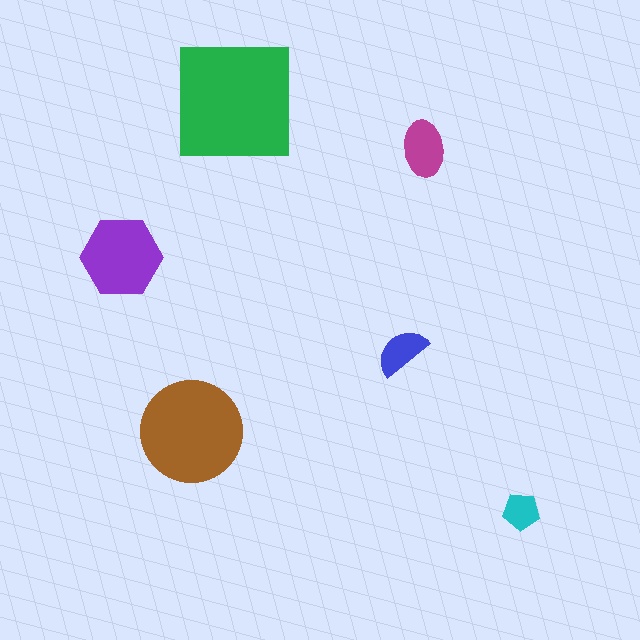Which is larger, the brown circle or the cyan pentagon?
The brown circle.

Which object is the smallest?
The cyan pentagon.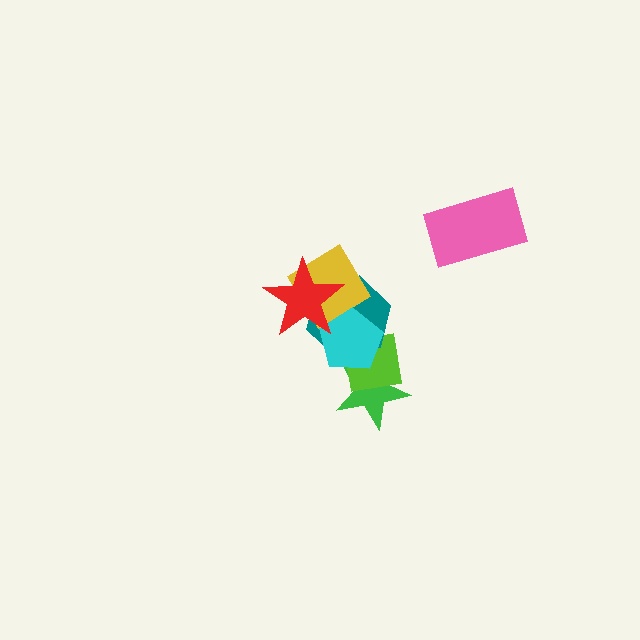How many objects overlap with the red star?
3 objects overlap with the red star.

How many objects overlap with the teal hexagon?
4 objects overlap with the teal hexagon.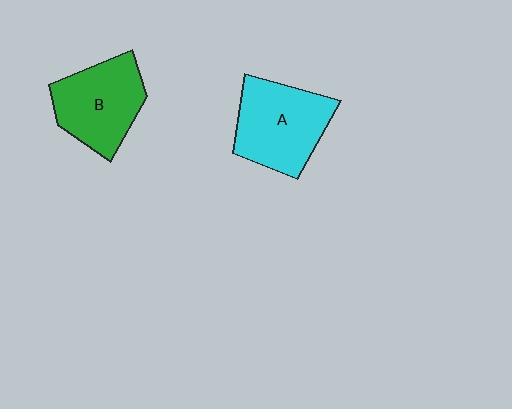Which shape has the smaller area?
Shape B (green).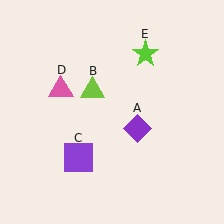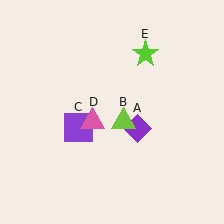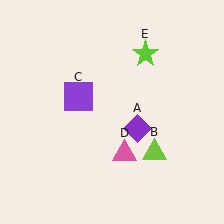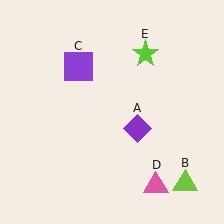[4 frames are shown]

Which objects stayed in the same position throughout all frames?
Purple diamond (object A) and lime star (object E) remained stationary.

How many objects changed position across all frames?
3 objects changed position: lime triangle (object B), purple square (object C), pink triangle (object D).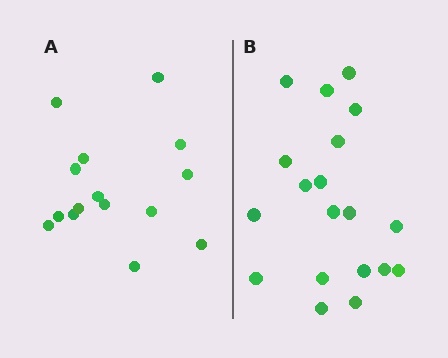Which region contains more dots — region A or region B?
Region B (the right region) has more dots.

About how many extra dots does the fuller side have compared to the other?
Region B has about 4 more dots than region A.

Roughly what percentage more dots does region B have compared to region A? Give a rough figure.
About 25% more.